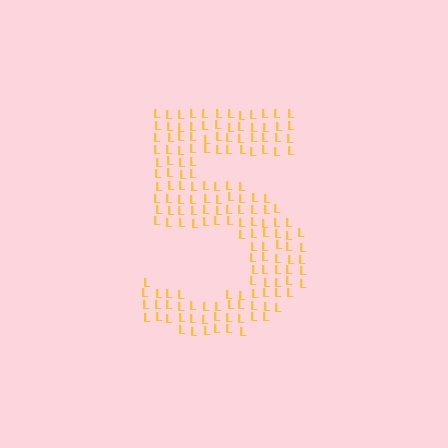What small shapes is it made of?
It is made of small letter L's.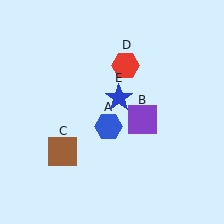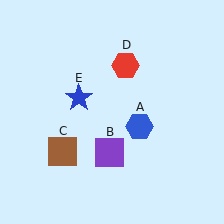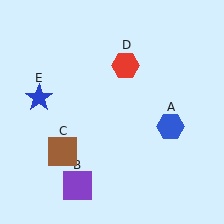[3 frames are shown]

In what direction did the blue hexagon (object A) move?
The blue hexagon (object A) moved right.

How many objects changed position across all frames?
3 objects changed position: blue hexagon (object A), purple square (object B), blue star (object E).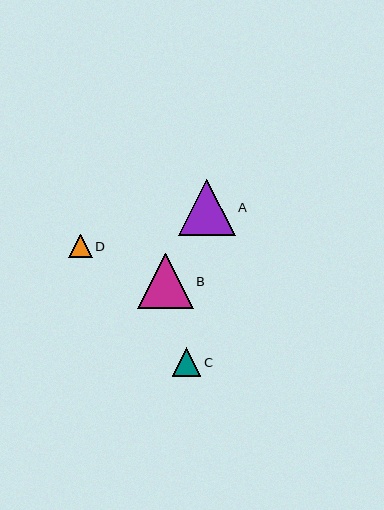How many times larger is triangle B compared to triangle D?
Triangle B is approximately 2.4 times the size of triangle D.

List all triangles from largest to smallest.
From largest to smallest: A, B, C, D.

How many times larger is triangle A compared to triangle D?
Triangle A is approximately 2.4 times the size of triangle D.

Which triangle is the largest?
Triangle A is the largest with a size of approximately 57 pixels.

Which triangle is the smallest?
Triangle D is the smallest with a size of approximately 23 pixels.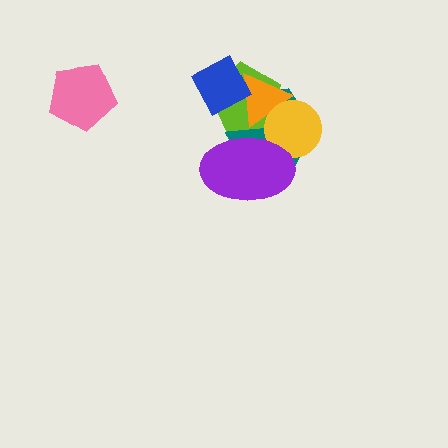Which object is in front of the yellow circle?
The purple ellipse is in front of the yellow circle.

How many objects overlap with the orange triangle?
4 objects overlap with the orange triangle.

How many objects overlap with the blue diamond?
3 objects overlap with the blue diamond.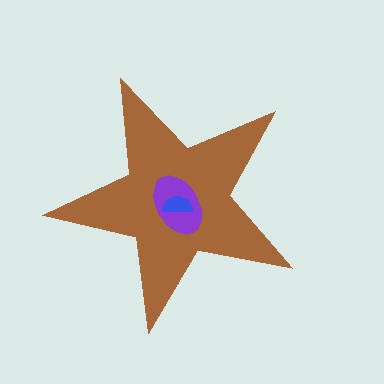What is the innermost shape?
The blue semicircle.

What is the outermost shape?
The brown star.